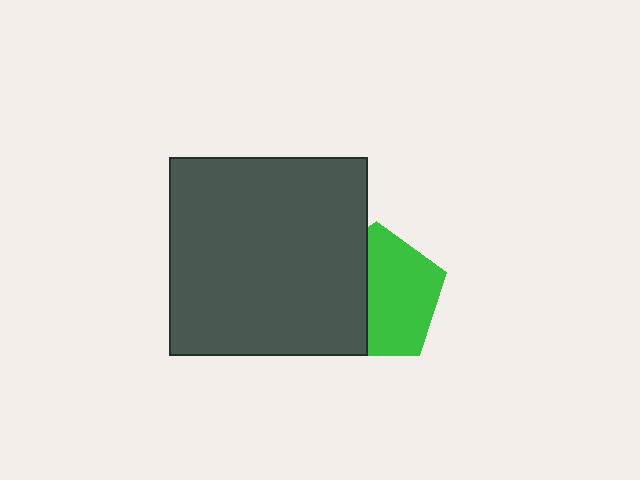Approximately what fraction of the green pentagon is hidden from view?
Roughly 41% of the green pentagon is hidden behind the dark gray square.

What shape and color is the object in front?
The object in front is a dark gray square.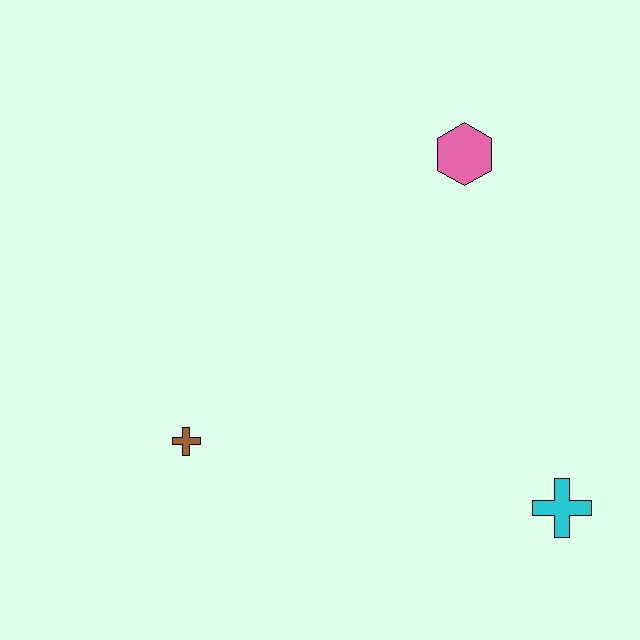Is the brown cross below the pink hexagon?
Yes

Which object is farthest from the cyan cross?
The brown cross is farthest from the cyan cross.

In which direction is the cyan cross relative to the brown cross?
The cyan cross is to the right of the brown cross.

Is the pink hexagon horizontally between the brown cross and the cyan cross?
Yes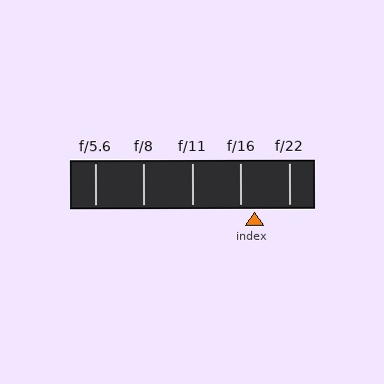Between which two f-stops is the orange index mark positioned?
The index mark is between f/16 and f/22.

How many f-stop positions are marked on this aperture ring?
There are 5 f-stop positions marked.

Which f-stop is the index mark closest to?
The index mark is closest to f/16.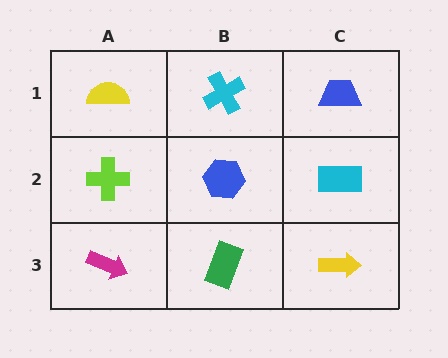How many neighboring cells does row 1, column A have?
2.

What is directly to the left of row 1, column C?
A cyan cross.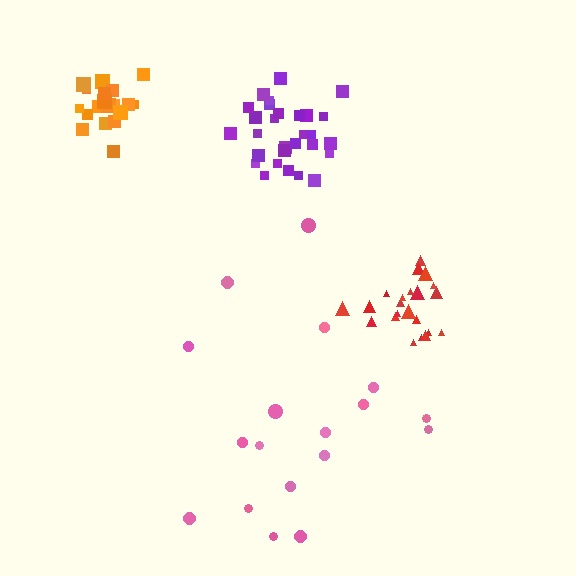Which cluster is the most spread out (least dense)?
Pink.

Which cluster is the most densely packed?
Red.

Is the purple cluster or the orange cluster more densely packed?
Orange.